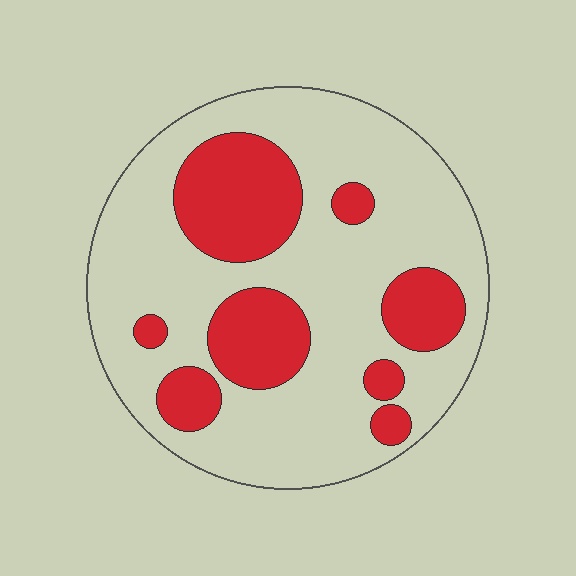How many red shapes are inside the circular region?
8.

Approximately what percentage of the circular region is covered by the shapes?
Approximately 30%.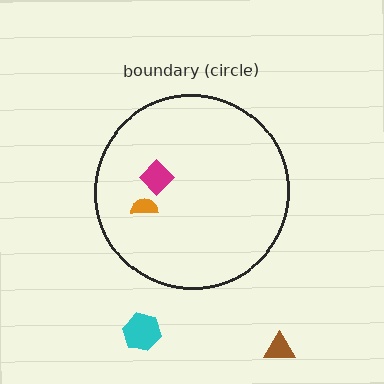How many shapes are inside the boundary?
2 inside, 2 outside.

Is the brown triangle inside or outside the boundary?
Outside.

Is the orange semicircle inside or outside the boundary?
Inside.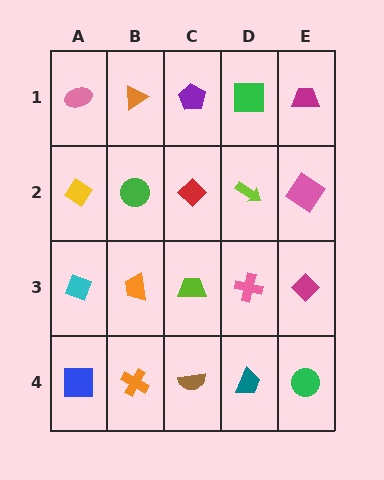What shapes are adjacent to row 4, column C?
A lime trapezoid (row 3, column C), an orange cross (row 4, column B), a teal trapezoid (row 4, column D).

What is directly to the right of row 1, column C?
A green square.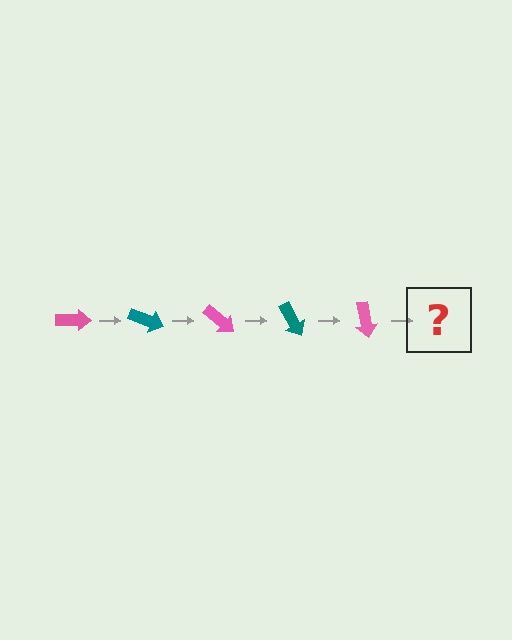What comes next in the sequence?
The next element should be a teal arrow, rotated 100 degrees from the start.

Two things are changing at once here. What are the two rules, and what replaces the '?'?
The two rules are that it rotates 20 degrees each step and the color cycles through pink and teal. The '?' should be a teal arrow, rotated 100 degrees from the start.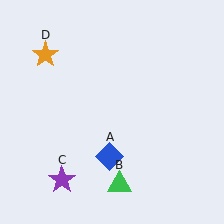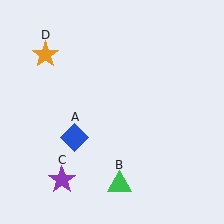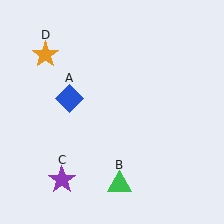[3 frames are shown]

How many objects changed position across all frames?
1 object changed position: blue diamond (object A).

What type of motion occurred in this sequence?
The blue diamond (object A) rotated clockwise around the center of the scene.